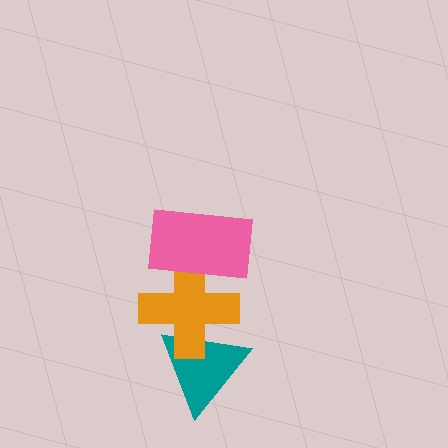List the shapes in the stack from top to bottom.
From top to bottom: the pink rectangle, the orange cross, the teal triangle.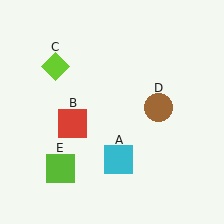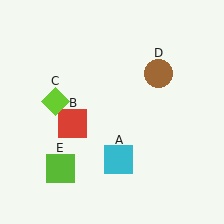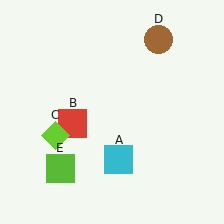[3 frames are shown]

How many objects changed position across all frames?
2 objects changed position: lime diamond (object C), brown circle (object D).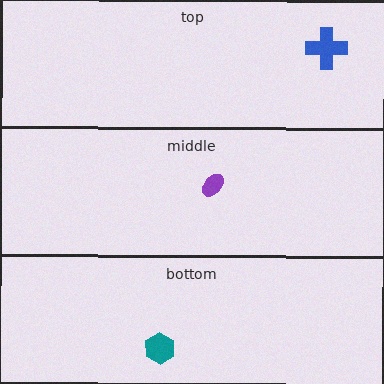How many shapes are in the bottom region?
1.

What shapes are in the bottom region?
The teal hexagon.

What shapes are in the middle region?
The purple ellipse.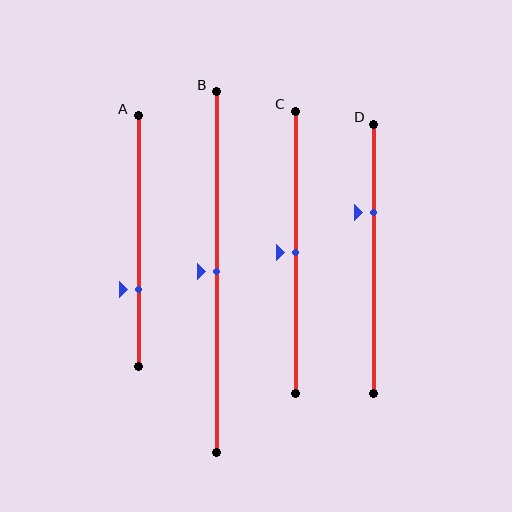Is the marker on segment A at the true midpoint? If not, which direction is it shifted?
No, the marker on segment A is shifted downward by about 19% of the segment length.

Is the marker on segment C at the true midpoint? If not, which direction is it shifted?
Yes, the marker on segment C is at the true midpoint.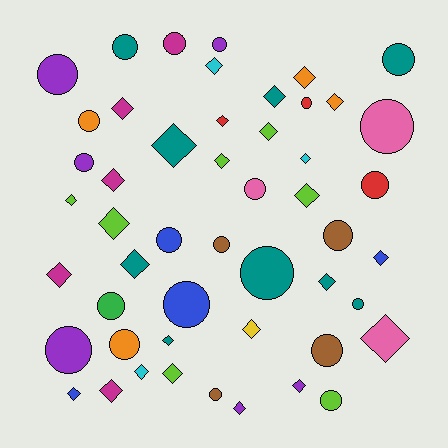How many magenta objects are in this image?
There are 5 magenta objects.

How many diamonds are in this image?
There are 27 diamonds.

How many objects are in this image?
There are 50 objects.